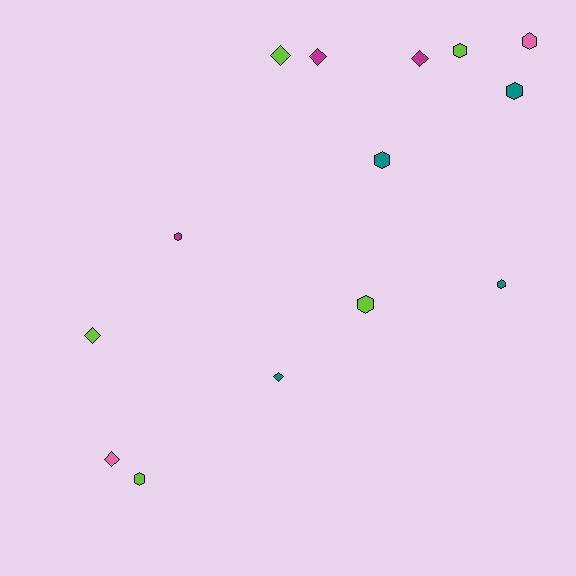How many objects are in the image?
There are 14 objects.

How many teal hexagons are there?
There are 3 teal hexagons.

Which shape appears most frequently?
Hexagon, with 8 objects.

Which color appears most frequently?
Lime, with 5 objects.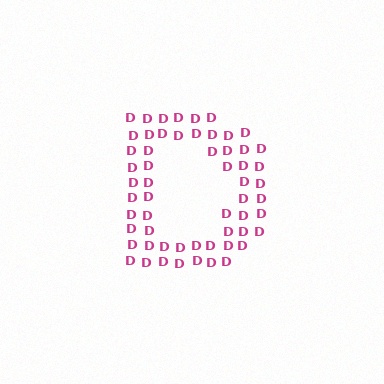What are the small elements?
The small elements are letter D's.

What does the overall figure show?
The overall figure shows the letter D.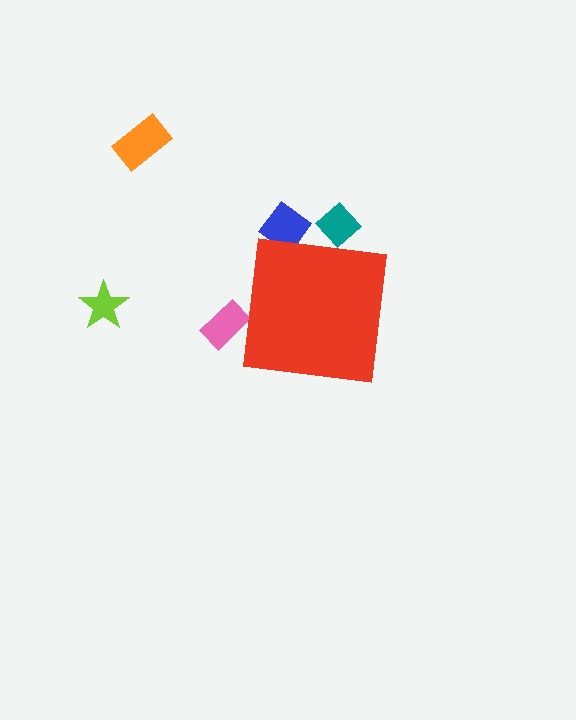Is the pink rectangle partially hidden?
Yes, the pink rectangle is partially hidden behind the red square.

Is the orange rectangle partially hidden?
No, the orange rectangle is fully visible.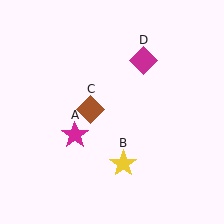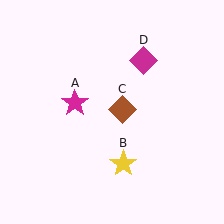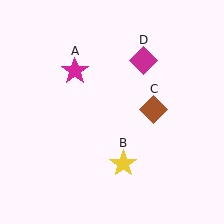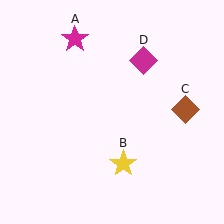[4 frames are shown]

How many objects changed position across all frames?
2 objects changed position: magenta star (object A), brown diamond (object C).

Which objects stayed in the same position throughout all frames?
Yellow star (object B) and magenta diamond (object D) remained stationary.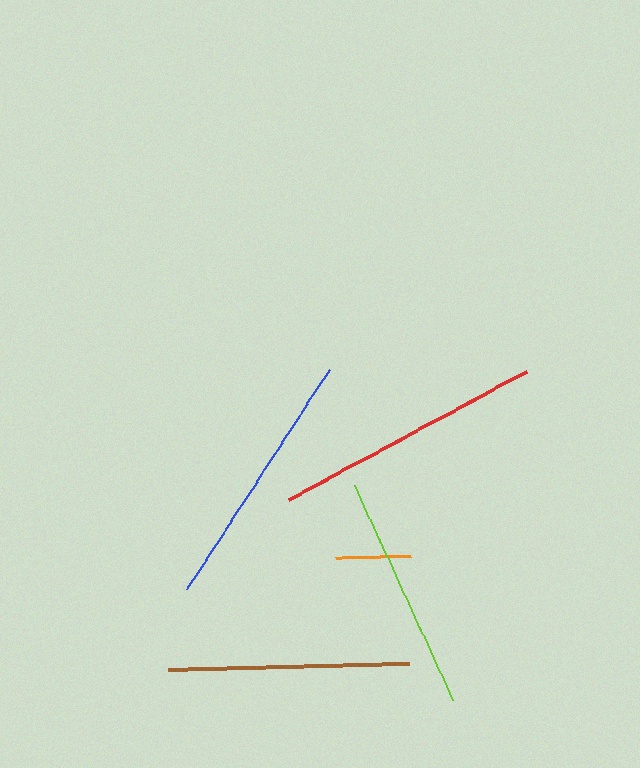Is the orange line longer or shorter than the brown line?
The brown line is longer than the orange line.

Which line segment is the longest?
The red line is the longest at approximately 271 pixels.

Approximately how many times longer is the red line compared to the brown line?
The red line is approximately 1.1 times the length of the brown line.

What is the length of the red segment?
The red segment is approximately 271 pixels long.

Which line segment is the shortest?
The orange line is the shortest at approximately 75 pixels.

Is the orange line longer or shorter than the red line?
The red line is longer than the orange line.